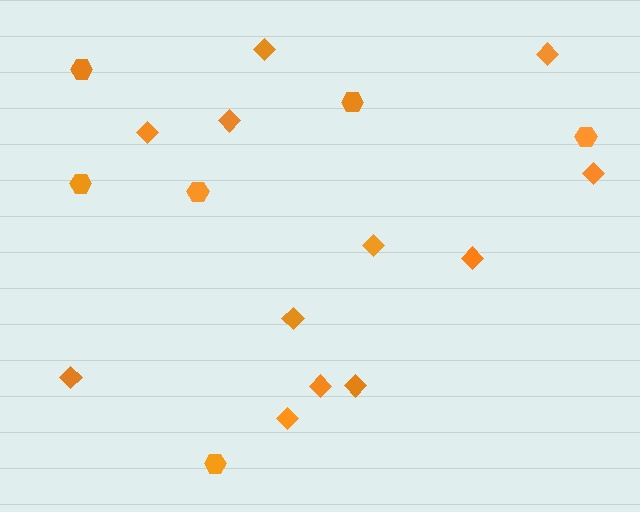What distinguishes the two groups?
There are 2 groups: one group of hexagons (6) and one group of diamonds (12).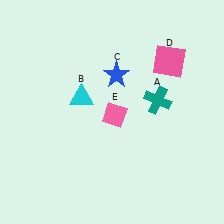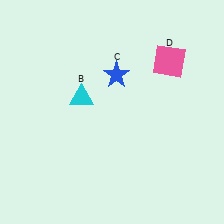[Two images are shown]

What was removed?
The teal cross (A), the pink diamond (E) were removed in Image 2.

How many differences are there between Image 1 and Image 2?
There are 2 differences between the two images.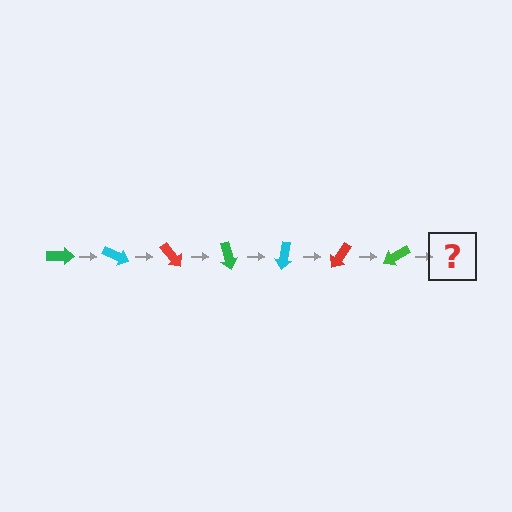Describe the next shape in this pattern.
It should be a cyan arrow, rotated 175 degrees from the start.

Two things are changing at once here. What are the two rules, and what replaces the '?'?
The two rules are that it rotates 25 degrees each step and the color cycles through green, cyan, and red. The '?' should be a cyan arrow, rotated 175 degrees from the start.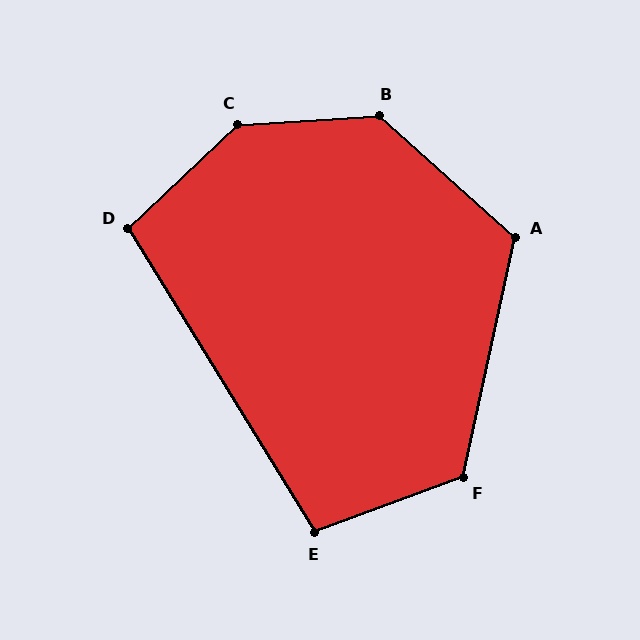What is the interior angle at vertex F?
Approximately 123 degrees (obtuse).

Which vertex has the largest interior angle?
C, at approximately 140 degrees.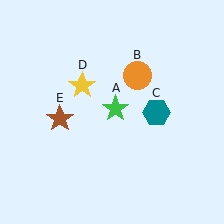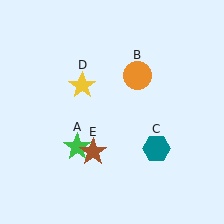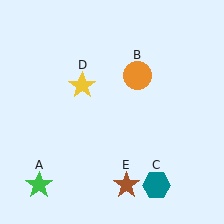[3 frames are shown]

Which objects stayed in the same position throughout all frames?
Orange circle (object B) and yellow star (object D) remained stationary.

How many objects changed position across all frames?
3 objects changed position: green star (object A), teal hexagon (object C), brown star (object E).